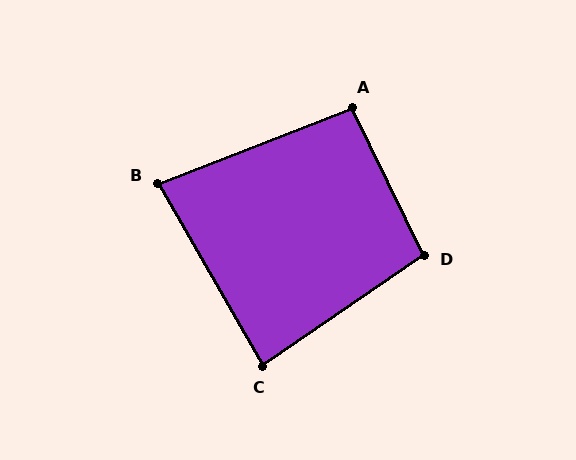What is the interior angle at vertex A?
Approximately 94 degrees (approximately right).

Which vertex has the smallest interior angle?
B, at approximately 81 degrees.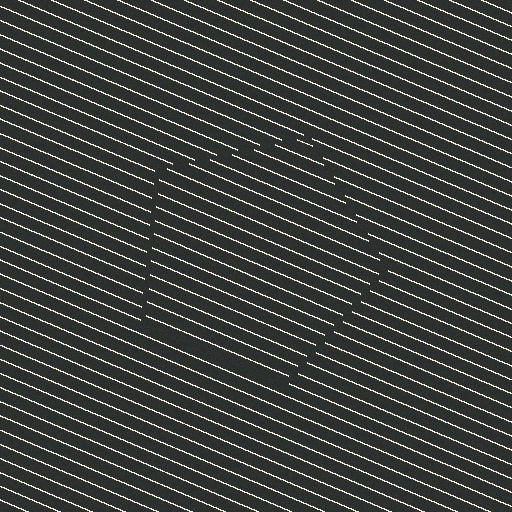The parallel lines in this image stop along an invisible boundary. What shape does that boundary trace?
An illusory pentagon. The interior of the shape contains the same grating, shifted by half a period — the contour is defined by the phase discontinuity where line-ends from the inner and outer gratings abut.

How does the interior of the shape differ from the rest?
The interior of the shape contains the same grating, shifted by half a period — the contour is defined by the phase discontinuity where line-ends from the inner and outer gratings abut.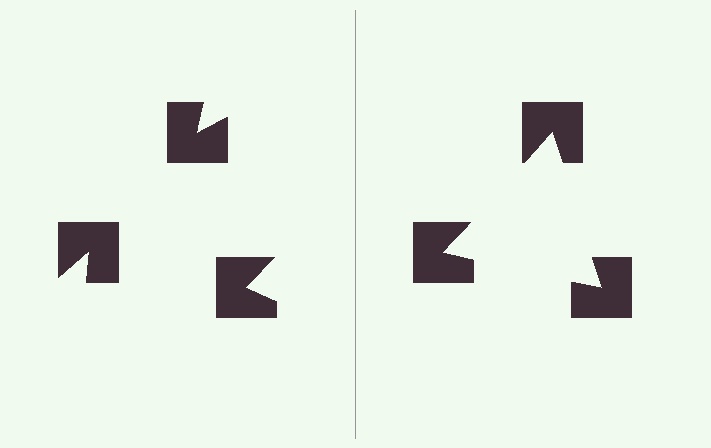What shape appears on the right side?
An illusory triangle.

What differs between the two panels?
The notched squares are positioned identically on both sides; only the wedge orientations differ. On the right they align to a triangle; on the left they are misaligned.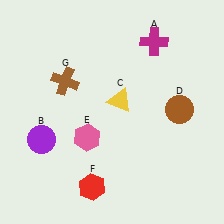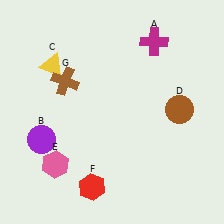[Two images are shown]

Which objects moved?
The objects that moved are: the yellow triangle (C), the pink hexagon (E).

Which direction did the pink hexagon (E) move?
The pink hexagon (E) moved left.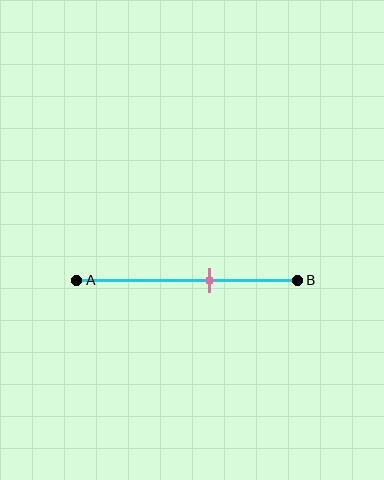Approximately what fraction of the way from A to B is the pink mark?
The pink mark is approximately 60% of the way from A to B.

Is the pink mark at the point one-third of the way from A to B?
No, the mark is at about 60% from A, not at the 33% one-third point.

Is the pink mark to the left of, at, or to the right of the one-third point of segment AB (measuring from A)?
The pink mark is to the right of the one-third point of segment AB.